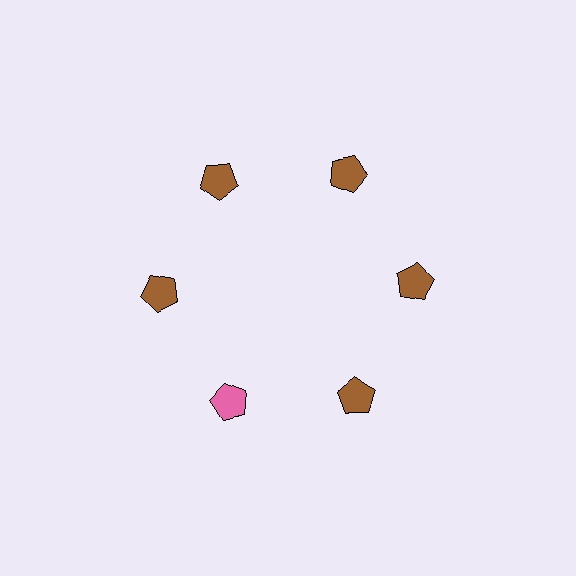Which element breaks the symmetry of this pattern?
The pink pentagon at roughly the 7 o'clock position breaks the symmetry. All other shapes are brown pentagons.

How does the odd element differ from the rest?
It has a different color: pink instead of brown.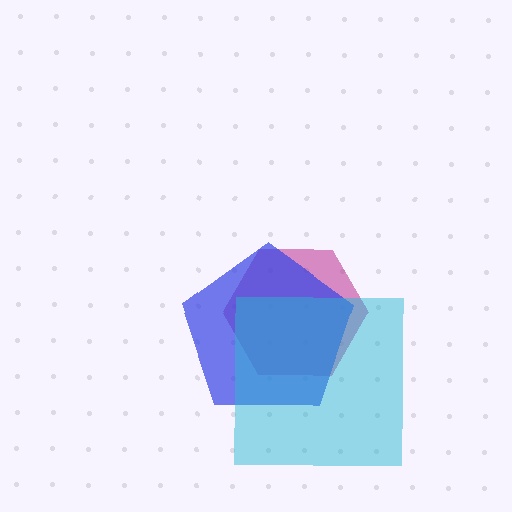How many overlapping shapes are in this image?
There are 3 overlapping shapes in the image.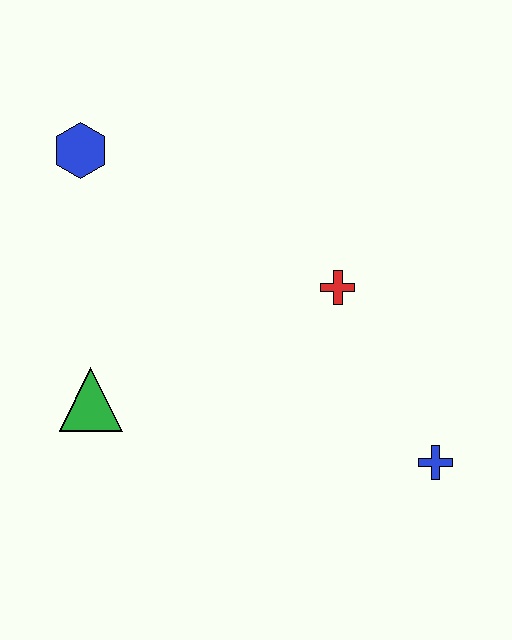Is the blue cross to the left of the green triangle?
No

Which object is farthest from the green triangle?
The blue cross is farthest from the green triangle.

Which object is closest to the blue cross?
The red cross is closest to the blue cross.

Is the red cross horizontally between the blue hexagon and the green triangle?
No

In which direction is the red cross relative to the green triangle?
The red cross is to the right of the green triangle.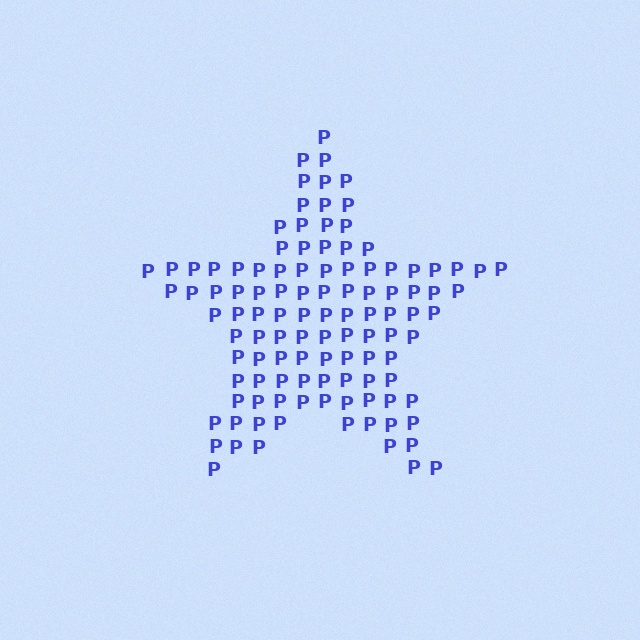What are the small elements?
The small elements are letter P's.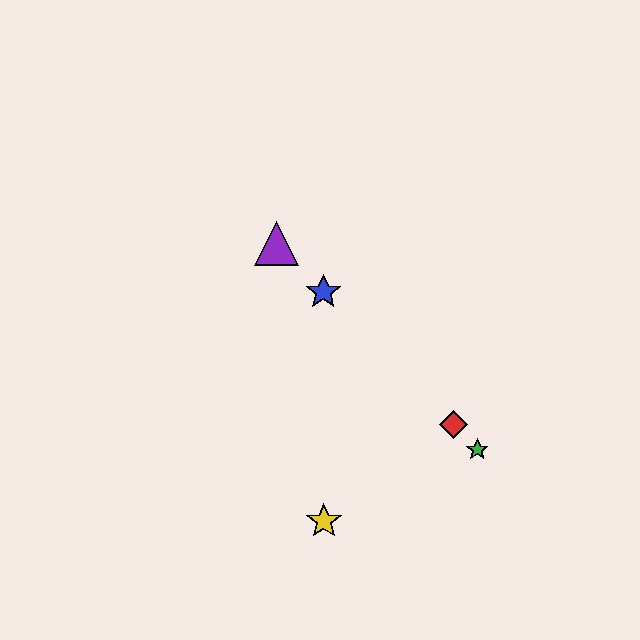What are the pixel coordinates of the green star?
The green star is at (477, 450).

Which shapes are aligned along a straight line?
The red diamond, the blue star, the green star, the purple triangle are aligned along a straight line.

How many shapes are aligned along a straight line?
4 shapes (the red diamond, the blue star, the green star, the purple triangle) are aligned along a straight line.